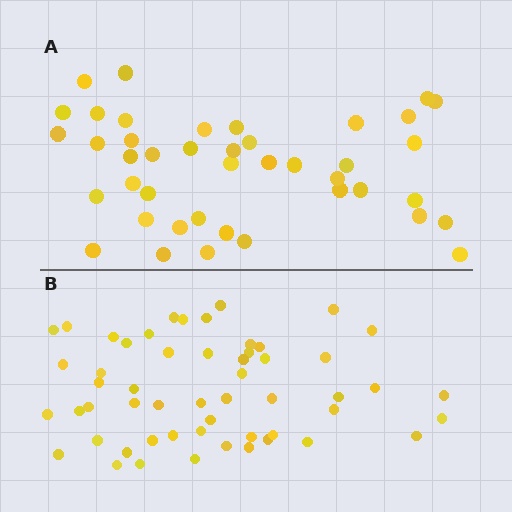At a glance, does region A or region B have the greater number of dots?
Region B (the bottom region) has more dots.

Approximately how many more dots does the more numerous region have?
Region B has roughly 12 or so more dots than region A.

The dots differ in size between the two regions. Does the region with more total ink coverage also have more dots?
No. Region A has more total ink coverage because its dots are larger, but region B actually contains more individual dots. Total area can be misleading — the number of items is what matters here.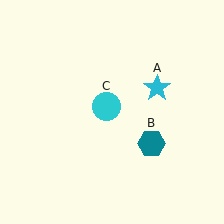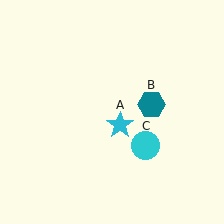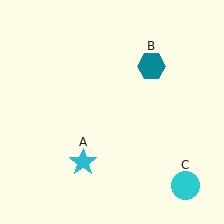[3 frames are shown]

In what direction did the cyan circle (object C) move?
The cyan circle (object C) moved down and to the right.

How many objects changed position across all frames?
3 objects changed position: cyan star (object A), teal hexagon (object B), cyan circle (object C).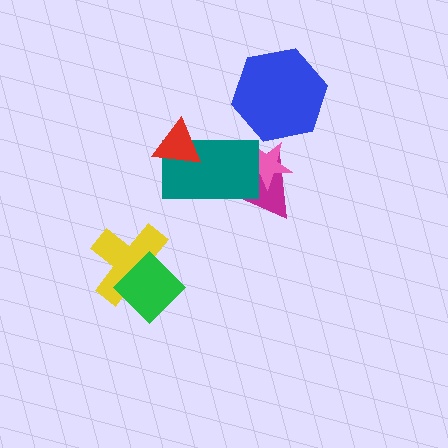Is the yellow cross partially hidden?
Yes, it is partially covered by another shape.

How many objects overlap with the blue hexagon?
0 objects overlap with the blue hexagon.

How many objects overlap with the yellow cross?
1 object overlaps with the yellow cross.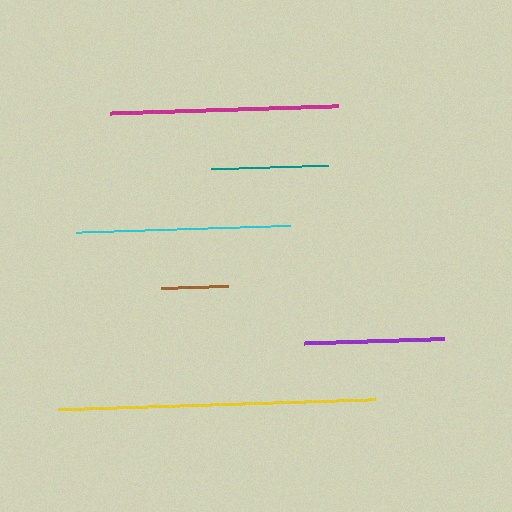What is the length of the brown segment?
The brown segment is approximately 66 pixels long.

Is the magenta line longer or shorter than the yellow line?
The yellow line is longer than the magenta line.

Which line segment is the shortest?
The brown line is the shortest at approximately 66 pixels.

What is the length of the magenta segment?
The magenta segment is approximately 229 pixels long.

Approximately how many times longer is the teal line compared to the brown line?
The teal line is approximately 1.8 times the length of the brown line.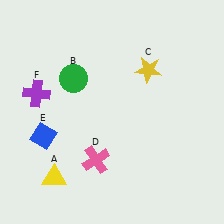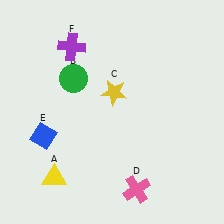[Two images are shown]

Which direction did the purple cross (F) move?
The purple cross (F) moved up.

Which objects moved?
The objects that moved are: the yellow star (C), the pink cross (D), the purple cross (F).